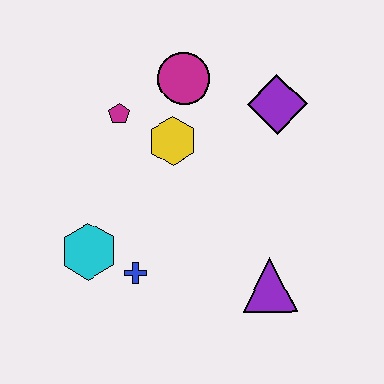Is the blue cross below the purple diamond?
Yes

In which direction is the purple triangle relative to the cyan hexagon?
The purple triangle is to the right of the cyan hexagon.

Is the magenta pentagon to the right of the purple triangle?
No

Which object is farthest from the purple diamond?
The cyan hexagon is farthest from the purple diamond.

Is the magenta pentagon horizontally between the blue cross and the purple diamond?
No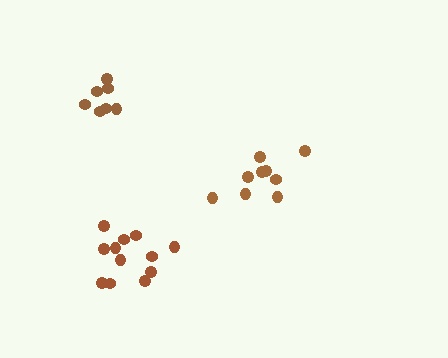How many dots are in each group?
Group 1: 9 dots, Group 2: 7 dots, Group 3: 12 dots (28 total).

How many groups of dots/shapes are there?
There are 3 groups.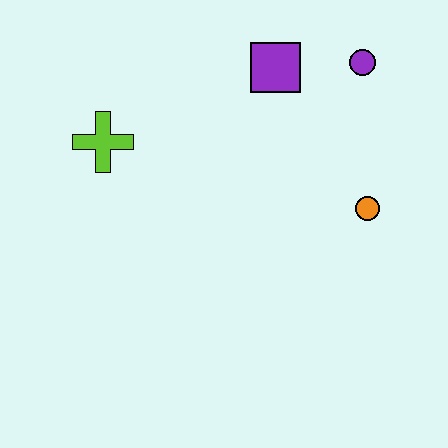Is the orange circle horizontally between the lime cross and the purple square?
No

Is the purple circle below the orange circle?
No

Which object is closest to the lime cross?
The purple square is closest to the lime cross.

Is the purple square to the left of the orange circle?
Yes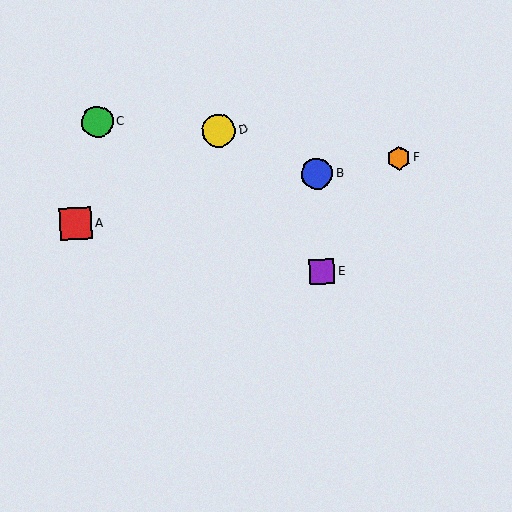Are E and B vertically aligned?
Yes, both are at x≈322.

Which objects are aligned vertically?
Objects B, E are aligned vertically.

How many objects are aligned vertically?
2 objects (B, E) are aligned vertically.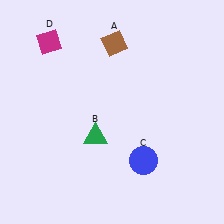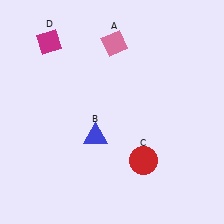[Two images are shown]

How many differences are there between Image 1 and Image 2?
There are 3 differences between the two images.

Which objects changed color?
A changed from brown to pink. B changed from green to blue. C changed from blue to red.